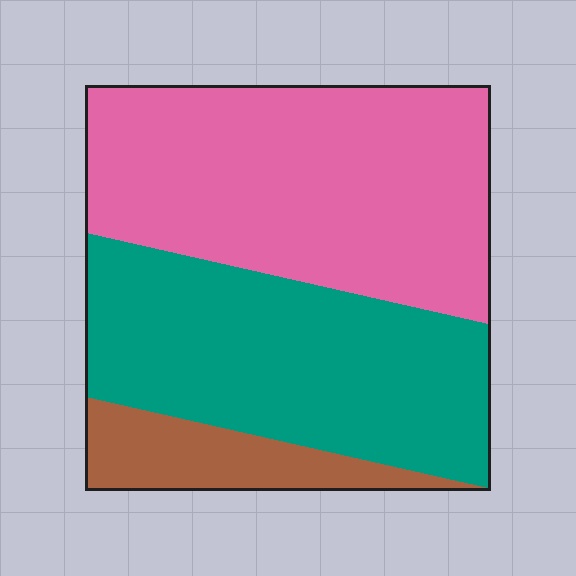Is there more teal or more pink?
Pink.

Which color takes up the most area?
Pink, at roughly 50%.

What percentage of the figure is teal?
Teal takes up about two fifths (2/5) of the figure.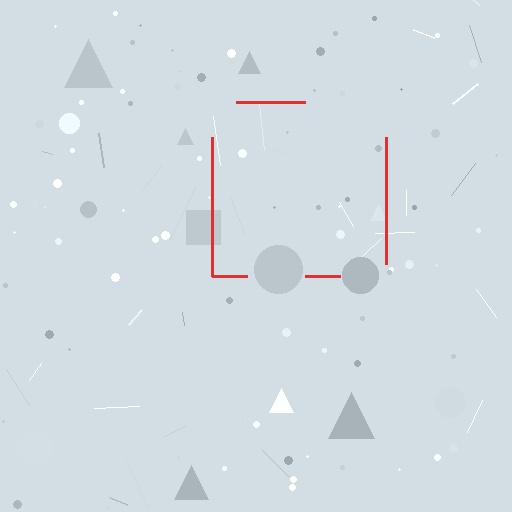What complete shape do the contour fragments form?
The contour fragments form a square.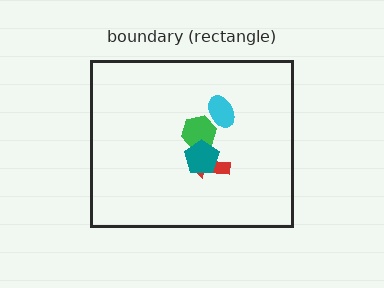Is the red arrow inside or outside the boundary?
Inside.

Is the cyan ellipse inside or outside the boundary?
Inside.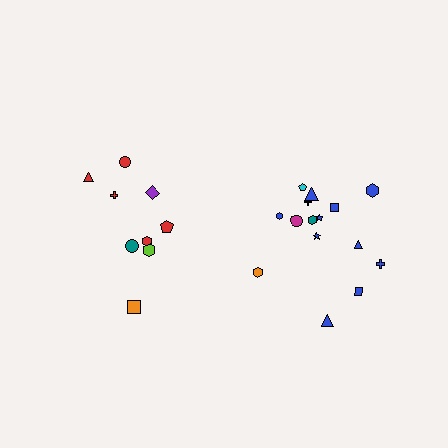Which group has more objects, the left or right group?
The right group.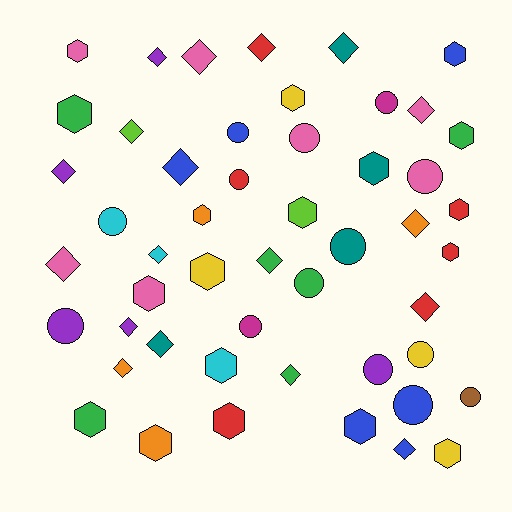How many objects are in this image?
There are 50 objects.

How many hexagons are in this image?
There are 18 hexagons.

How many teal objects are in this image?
There are 4 teal objects.